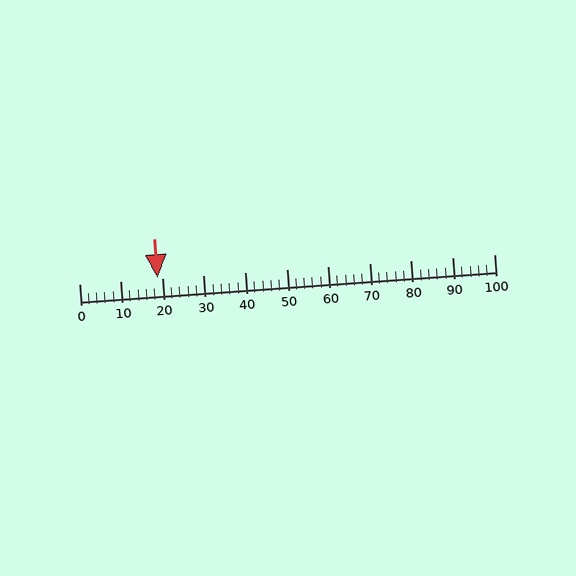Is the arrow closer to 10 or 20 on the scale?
The arrow is closer to 20.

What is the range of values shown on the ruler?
The ruler shows values from 0 to 100.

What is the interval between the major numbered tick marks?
The major tick marks are spaced 10 units apart.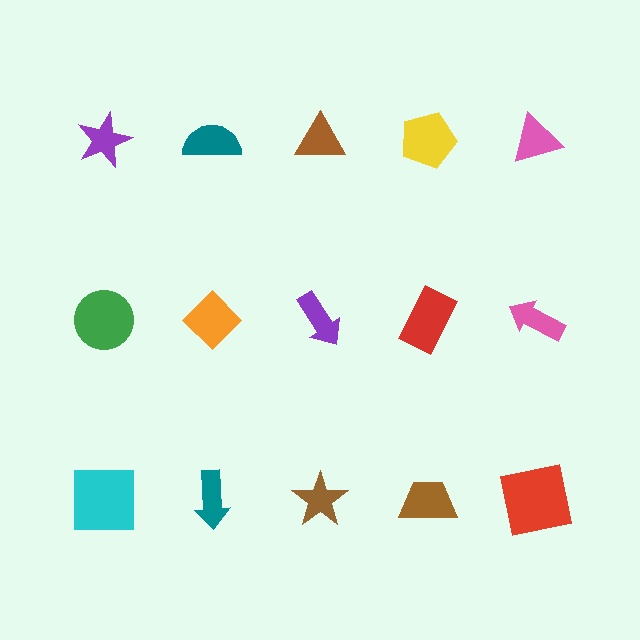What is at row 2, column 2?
An orange diamond.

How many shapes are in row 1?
5 shapes.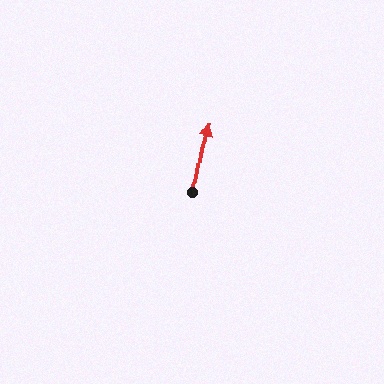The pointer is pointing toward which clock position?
Roughly 12 o'clock.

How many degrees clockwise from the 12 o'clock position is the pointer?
Approximately 11 degrees.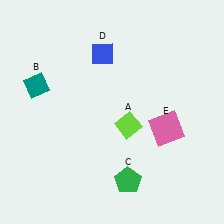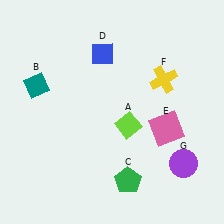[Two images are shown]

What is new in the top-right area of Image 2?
A yellow cross (F) was added in the top-right area of Image 2.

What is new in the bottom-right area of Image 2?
A purple circle (G) was added in the bottom-right area of Image 2.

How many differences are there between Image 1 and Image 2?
There are 2 differences between the two images.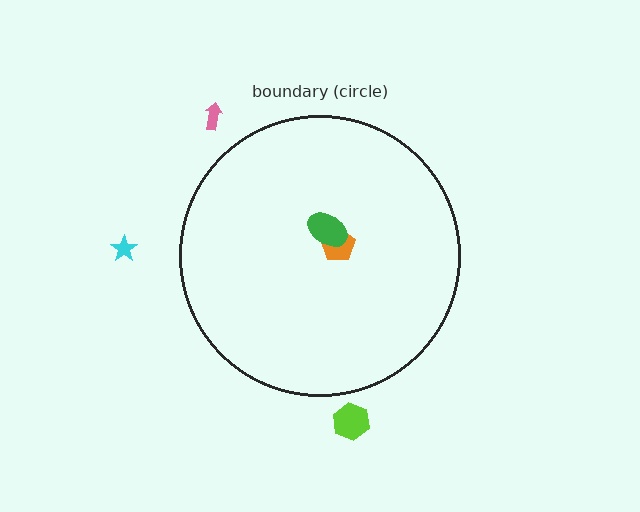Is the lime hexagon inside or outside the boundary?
Outside.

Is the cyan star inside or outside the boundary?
Outside.